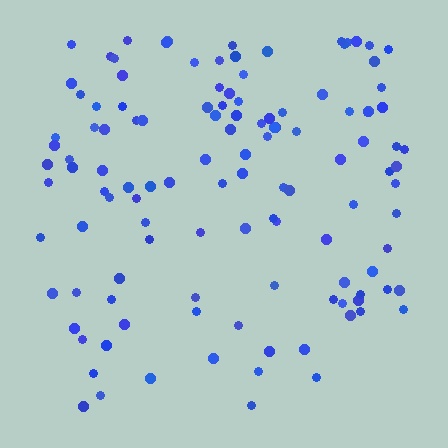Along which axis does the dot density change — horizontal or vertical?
Vertical.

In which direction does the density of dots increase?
From bottom to top, with the top side densest.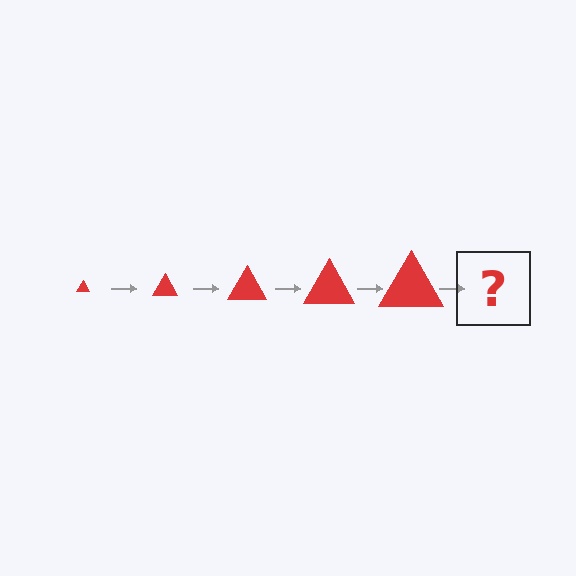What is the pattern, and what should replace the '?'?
The pattern is that the triangle gets progressively larger each step. The '?' should be a red triangle, larger than the previous one.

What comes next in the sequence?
The next element should be a red triangle, larger than the previous one.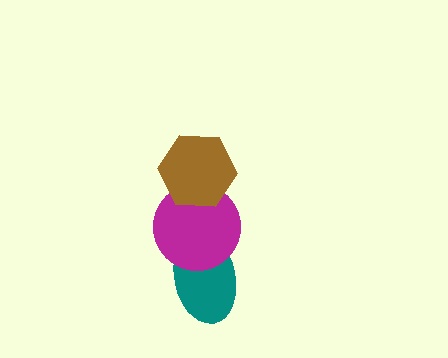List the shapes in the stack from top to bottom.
From top to bottom: the brown hexagon, the magenta circle, the teal ellipse.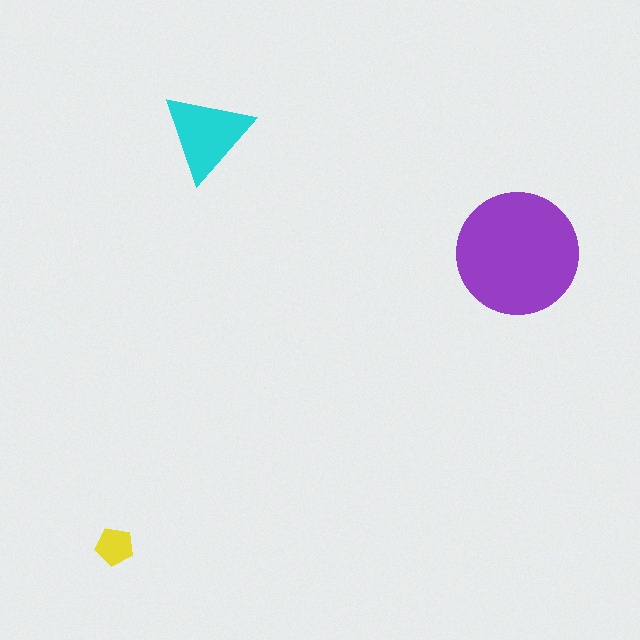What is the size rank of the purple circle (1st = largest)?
1st.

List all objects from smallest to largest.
The yellow pentagon, the cyan triangle, the purple circle.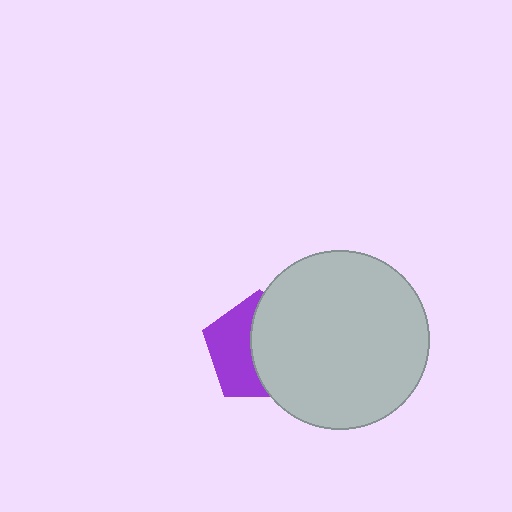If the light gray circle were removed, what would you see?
You would see the complete purple pentagon.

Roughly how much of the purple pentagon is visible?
About half of it is visible (roughly 46%).